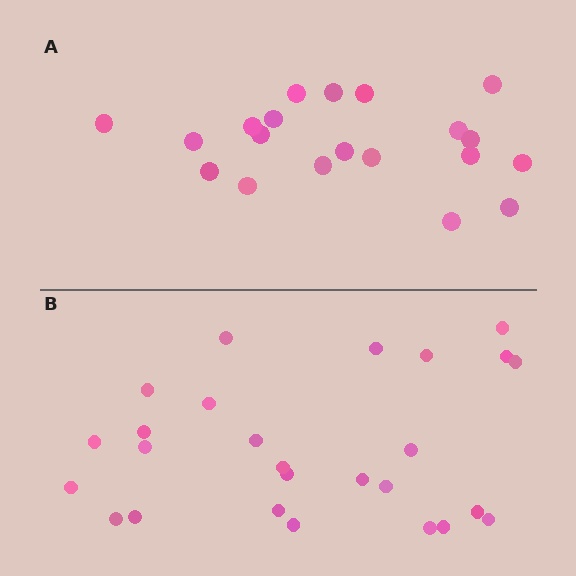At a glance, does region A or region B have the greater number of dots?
Region B (the bottom region) has more dots.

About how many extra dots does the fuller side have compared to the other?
Region B has about 6 more dots than region A.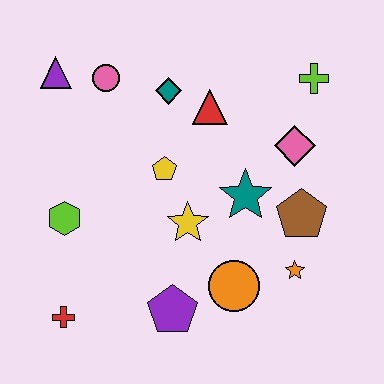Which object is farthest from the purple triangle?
The orange star is farthest from the purple triangle.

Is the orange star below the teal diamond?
Yes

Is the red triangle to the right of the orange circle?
No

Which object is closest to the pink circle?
The purple triangle is closest to the pink circle.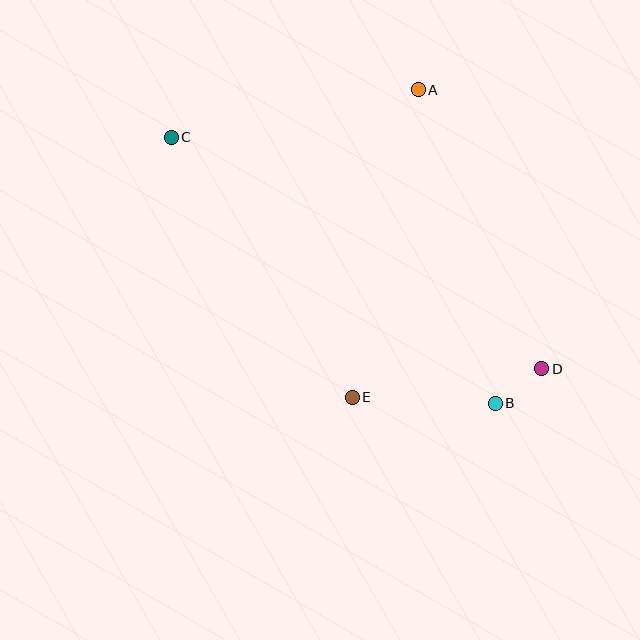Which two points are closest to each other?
Points B and D are closest to each other.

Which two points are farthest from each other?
Points C and D are farthest from each other.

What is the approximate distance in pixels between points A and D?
The distance between A and D is approximately 305 pixels.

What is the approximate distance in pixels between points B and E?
The distance between B and E is approximately 143 pixels.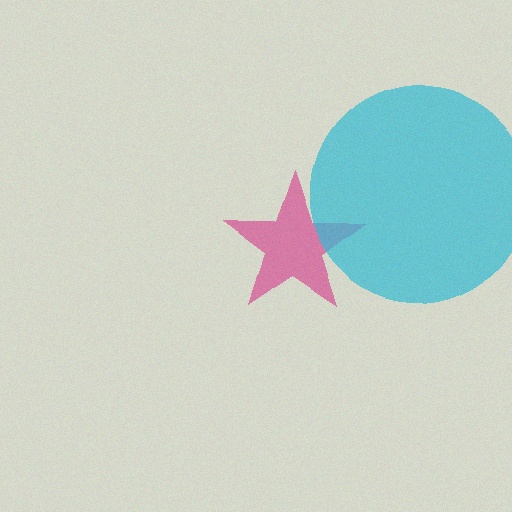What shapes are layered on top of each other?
The layered shapes are: a magenta star, a cyan circle.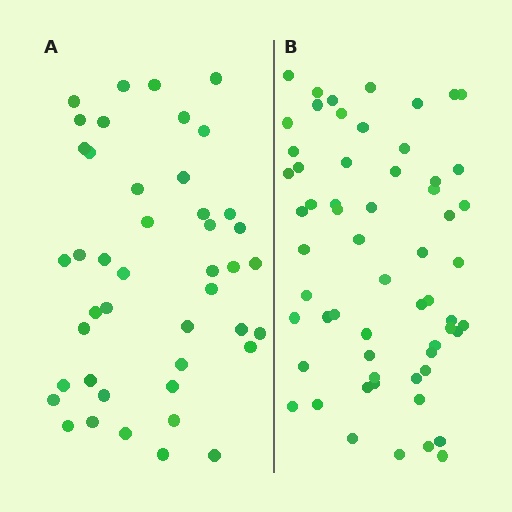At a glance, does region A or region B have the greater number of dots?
Region B (the right region) has more dots.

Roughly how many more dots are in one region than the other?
Region B has approximately 15 more dots than region A.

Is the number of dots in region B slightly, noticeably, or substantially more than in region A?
Region B has noticeably more, but not dramatically so. The ratio is roughly 1.4 to 1.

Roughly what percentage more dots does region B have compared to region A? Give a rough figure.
About 35% more.